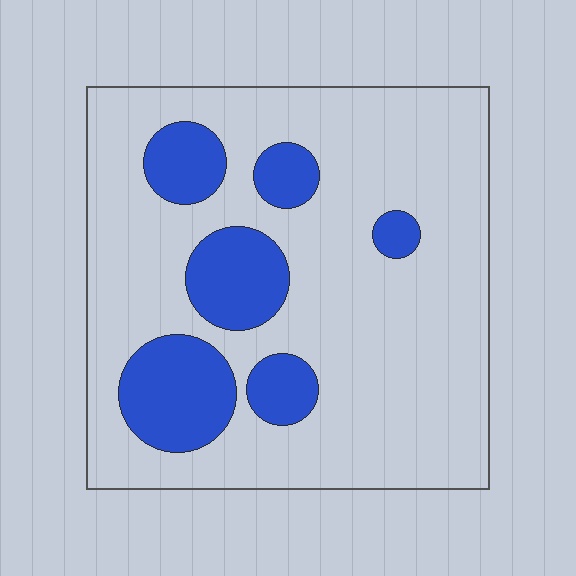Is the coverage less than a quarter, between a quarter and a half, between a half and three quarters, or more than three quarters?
Less than a quarter.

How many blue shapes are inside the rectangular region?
6.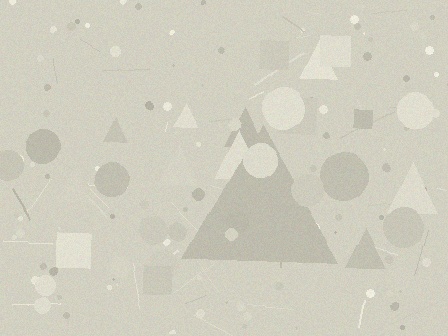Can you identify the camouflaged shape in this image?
The camouflaged shape is a triangle.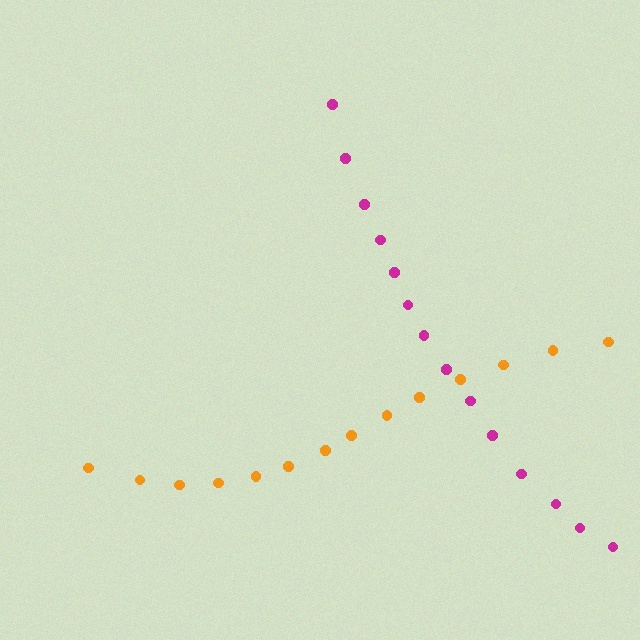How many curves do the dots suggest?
There are 2 distinct paths.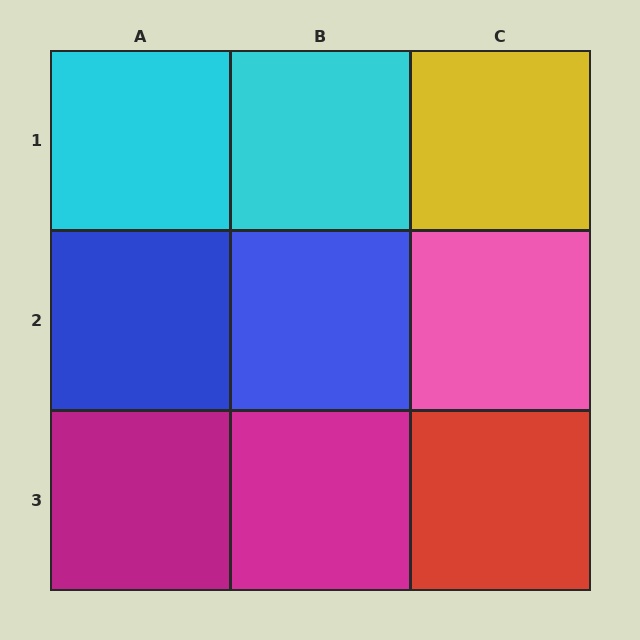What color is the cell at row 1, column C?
Yellow.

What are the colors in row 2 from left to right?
Blue, blue, pink.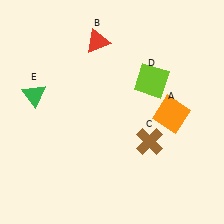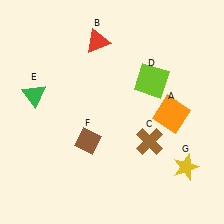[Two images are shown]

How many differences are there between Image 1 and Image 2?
There are 2 differences between the two images.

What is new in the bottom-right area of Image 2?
A yellow star (G) was added in the bottom-right area of Image 2.